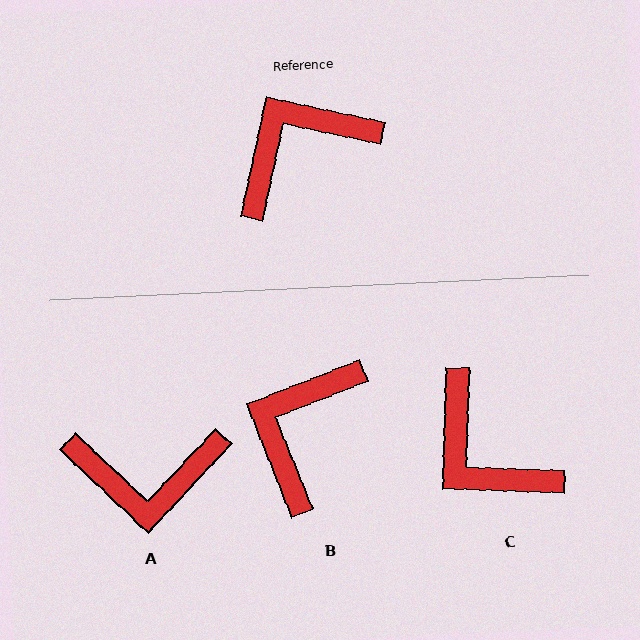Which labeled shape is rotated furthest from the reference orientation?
A, about 149 degrees away.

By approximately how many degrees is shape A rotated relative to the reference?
Approximately 149 degrees counter-clockwise.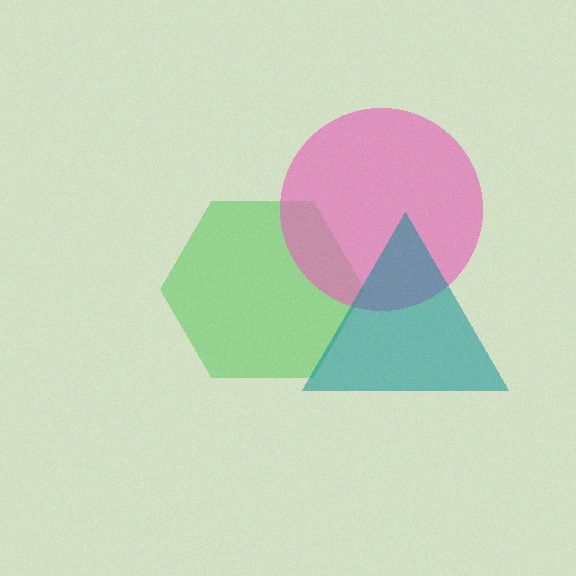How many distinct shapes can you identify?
There are 3 distinct shapes: a green hexagon, a pink circle, a teal triangle.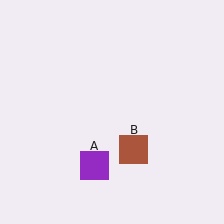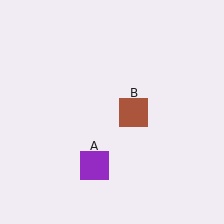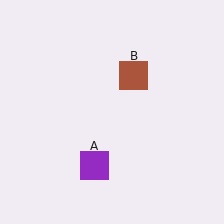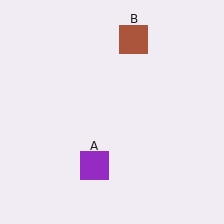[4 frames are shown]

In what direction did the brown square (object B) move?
The brown square (object B) moved up.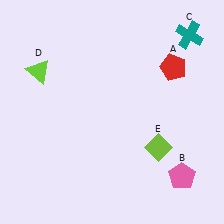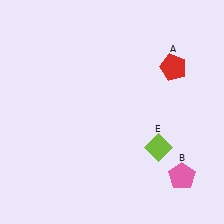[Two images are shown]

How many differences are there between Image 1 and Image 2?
There are 2 differences between the two images.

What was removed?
The teal cross (C), the lime triangle (D) were removed in Image 2.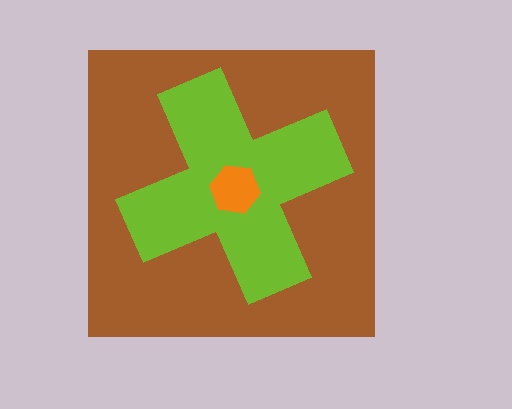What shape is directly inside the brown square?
The lime cross.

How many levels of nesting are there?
3.